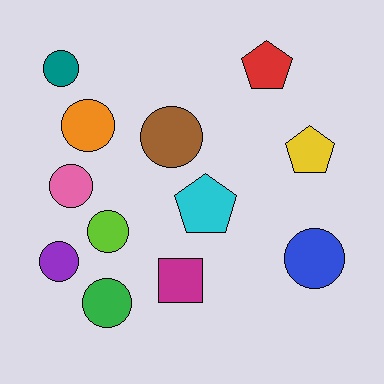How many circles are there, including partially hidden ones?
There are 8 circles.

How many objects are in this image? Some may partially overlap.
There are 12 objects.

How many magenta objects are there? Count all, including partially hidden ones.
There is 1 magenta object.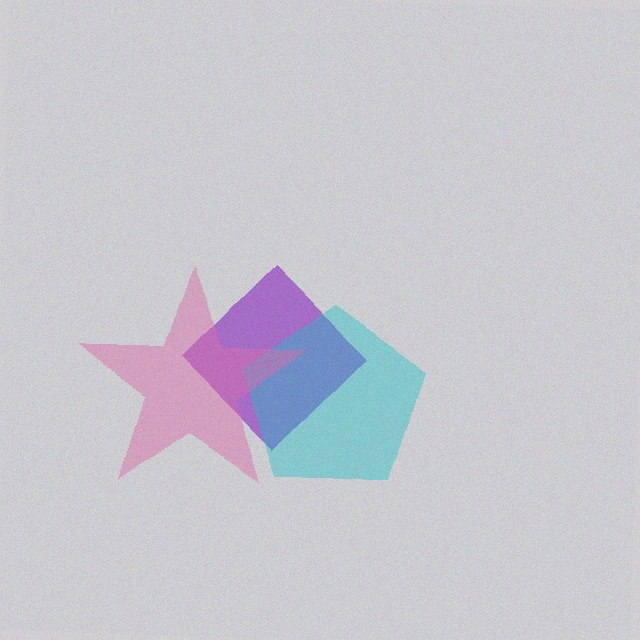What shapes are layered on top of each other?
The layered shapes are: a purple diamond, a cyan pentagon, a pink star.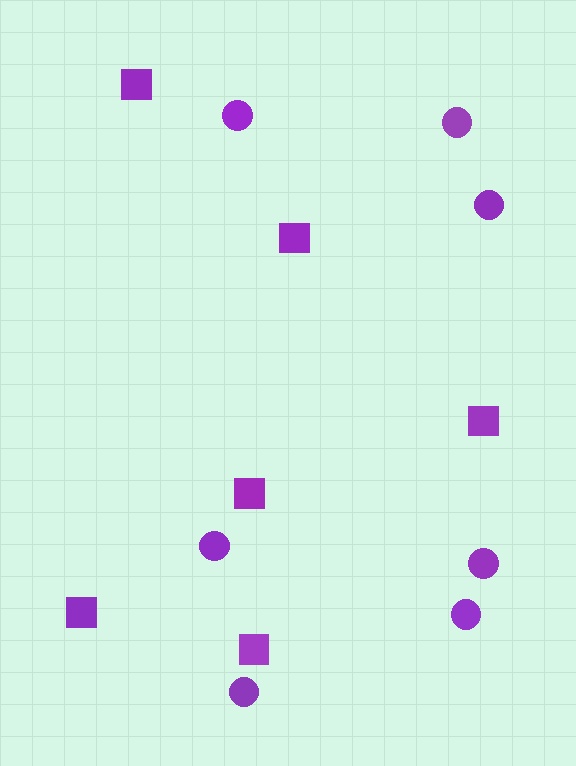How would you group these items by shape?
There are 2 groups: one group of squares (6) and one group of circles (7).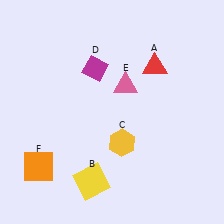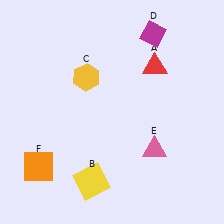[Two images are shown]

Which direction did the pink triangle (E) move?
The pink triangle (E) moved down.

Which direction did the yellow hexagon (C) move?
The yellow hexagon (C) moved up.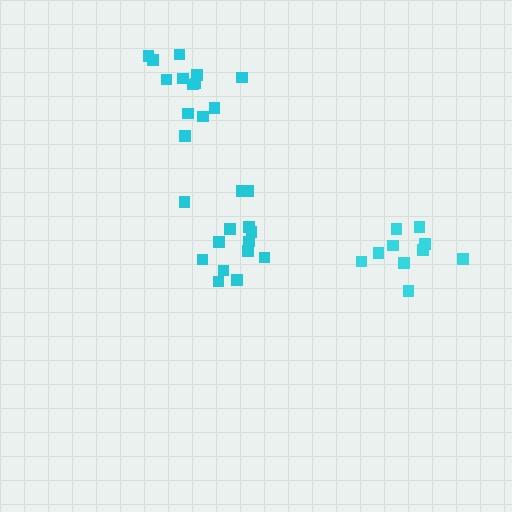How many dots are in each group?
Group 1: 14 dots, Group 2: 10 dots, Group 3: 13 dots (37 total).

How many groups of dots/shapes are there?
There are 3 groups.